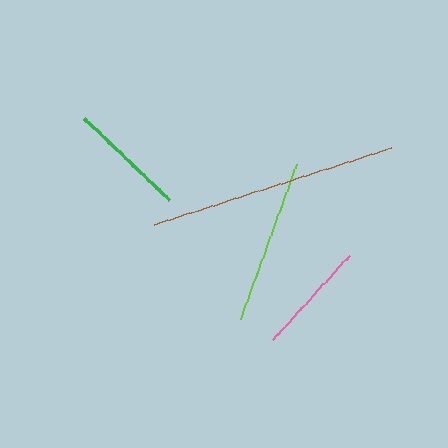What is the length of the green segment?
The green segment is approximately 119 pixels long.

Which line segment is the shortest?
The pink line is the shortest at approximately 115 pixels.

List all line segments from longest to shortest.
From longest to shortest: brown, lime, green, pink.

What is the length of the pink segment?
The pink segment is approximately 115 pixels long.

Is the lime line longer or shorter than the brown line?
The brown line is longer than the lime line.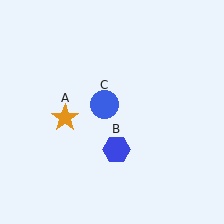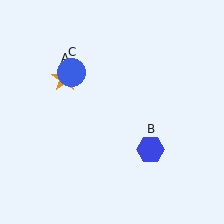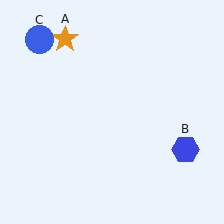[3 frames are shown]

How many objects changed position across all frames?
3 objects changed position: orange star (object A), blue hexagon (object B), blue circle (object C).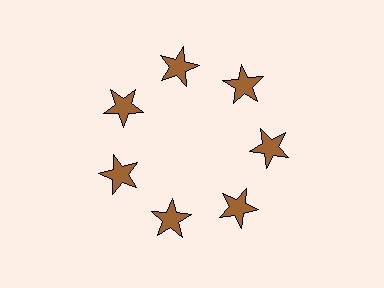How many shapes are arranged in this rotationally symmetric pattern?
There are 7 shapes, arranged in 7 groups of 1.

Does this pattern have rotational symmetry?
Yes, this pattern has 7-fold rotational symmetry. It looks the same after rotating 51 degrees around the center.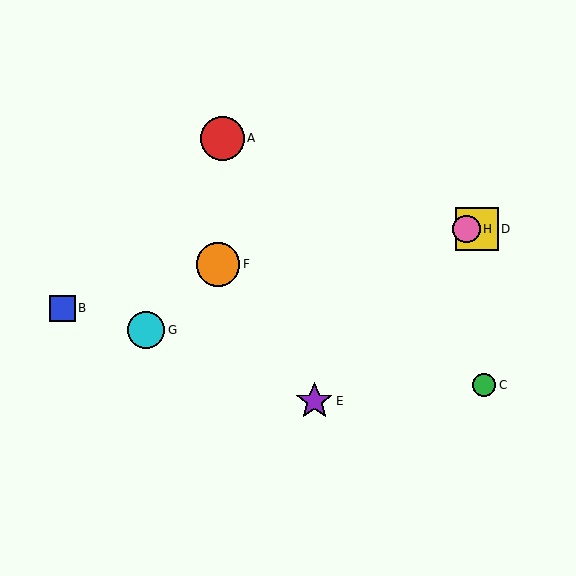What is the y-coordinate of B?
Object B is at y≈308.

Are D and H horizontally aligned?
Yes, both are at y≈229.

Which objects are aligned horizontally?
Objects D, H are aligned horizontally.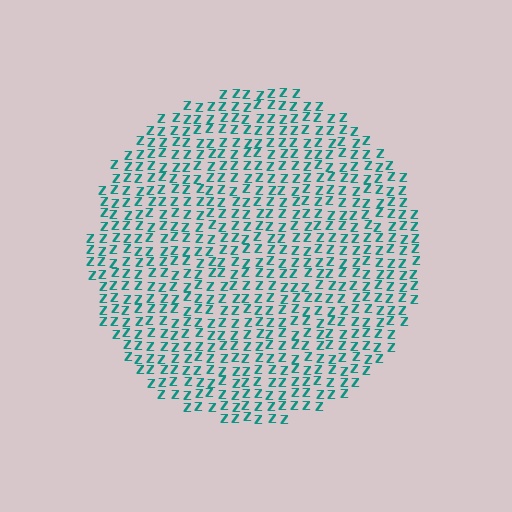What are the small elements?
The small elements are letter Z's.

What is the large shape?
The large shape is a circle.